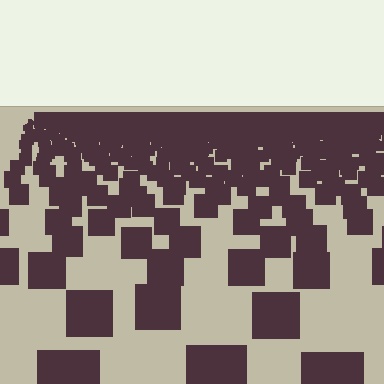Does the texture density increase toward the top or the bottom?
Density increases toward the top.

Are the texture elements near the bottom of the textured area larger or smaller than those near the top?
Larger. Near the bottom, elements are closer to the viewer and appear at a bigger on-screen size.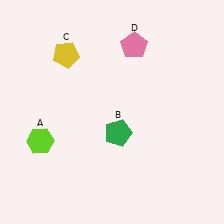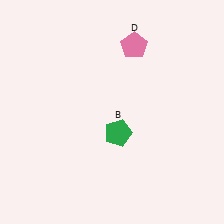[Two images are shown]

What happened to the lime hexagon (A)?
The lime hexagon (A) was removed in Image 2. It was in the bottom-left area of Image 1.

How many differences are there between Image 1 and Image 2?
There are 2 differences between the two images.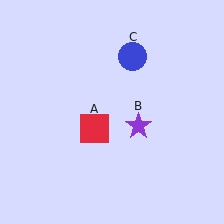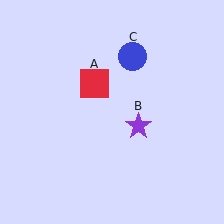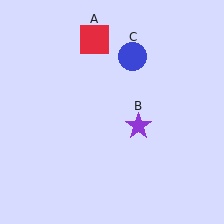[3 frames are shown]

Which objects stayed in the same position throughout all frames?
Purple star (object B) and blue circle (object C) remained stationary.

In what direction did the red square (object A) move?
The red square (object A) moved up.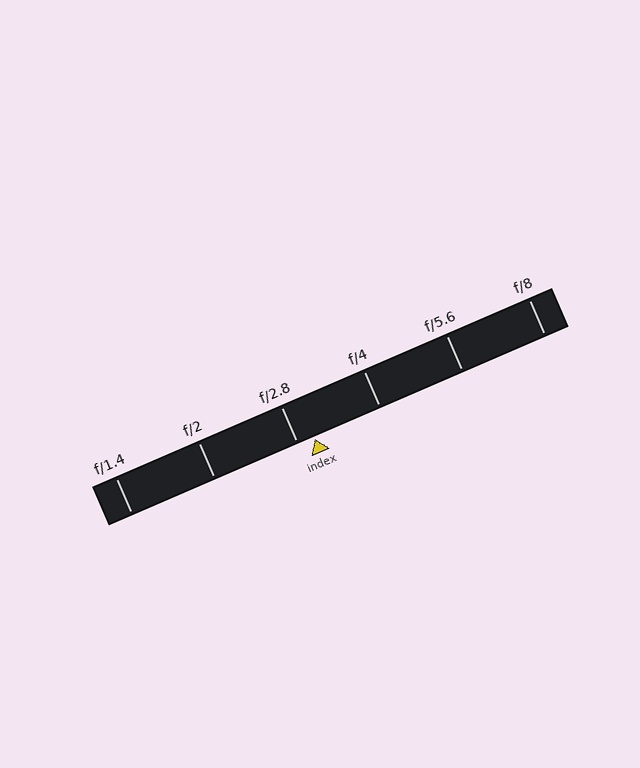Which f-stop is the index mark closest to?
The index mark is closest to f/2.8.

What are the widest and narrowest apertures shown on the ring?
The widest aperture shown is f/1.4 and the narrowest is f/8.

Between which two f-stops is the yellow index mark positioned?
The index mark is between f/2.8 and f/4.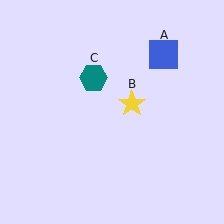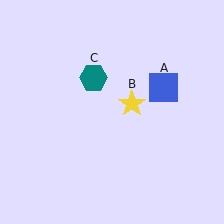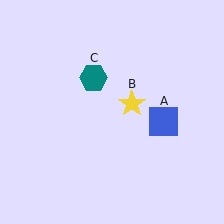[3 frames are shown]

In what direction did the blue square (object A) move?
The blue square (object A) moved down.